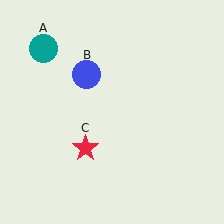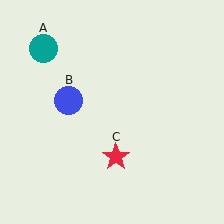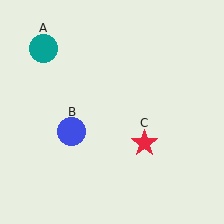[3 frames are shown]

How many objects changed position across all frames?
2 objects changed position: blue circle (object B), red star (object C).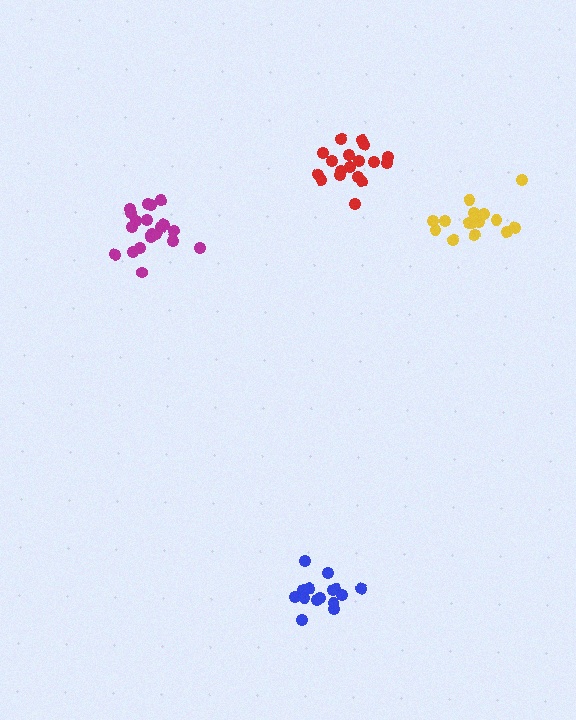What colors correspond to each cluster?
The clusters are colored: yellow, magenta, blue, red.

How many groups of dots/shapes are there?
There are 4 groups.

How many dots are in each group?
Group 1: 17 dots, Group 2: 20 dots, Group 3: 15 dots, Group 4: 18 dots (70 total).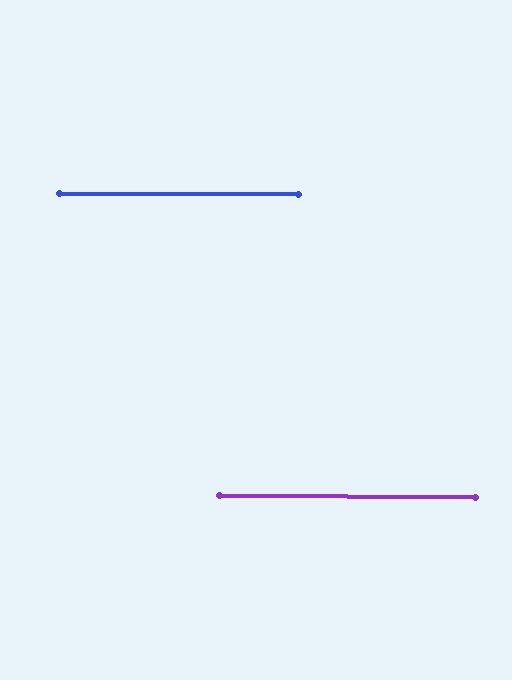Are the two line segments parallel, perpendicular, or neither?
Parallel — their directions differ by only 0.3°.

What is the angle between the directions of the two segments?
Approximately 0 degrees.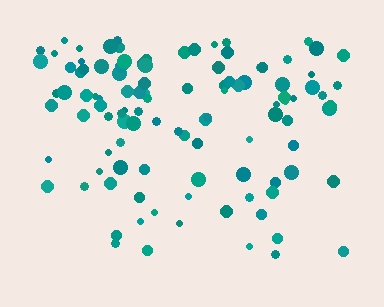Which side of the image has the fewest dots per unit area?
The bottom.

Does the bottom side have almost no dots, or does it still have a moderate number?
Still a moderate number, just noticeably fewer than the top.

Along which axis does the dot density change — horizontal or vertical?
Vertical.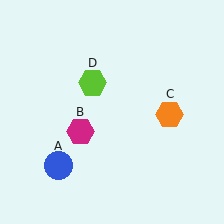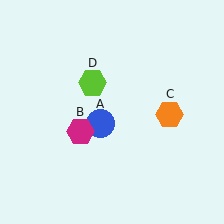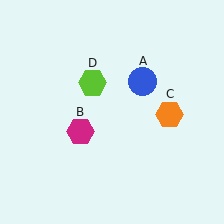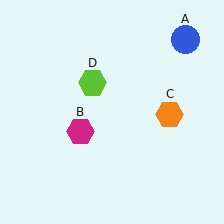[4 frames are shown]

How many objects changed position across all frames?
1 object changed position: blue circle (object A).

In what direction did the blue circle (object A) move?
The blue circle (object A) moved up and to the right.